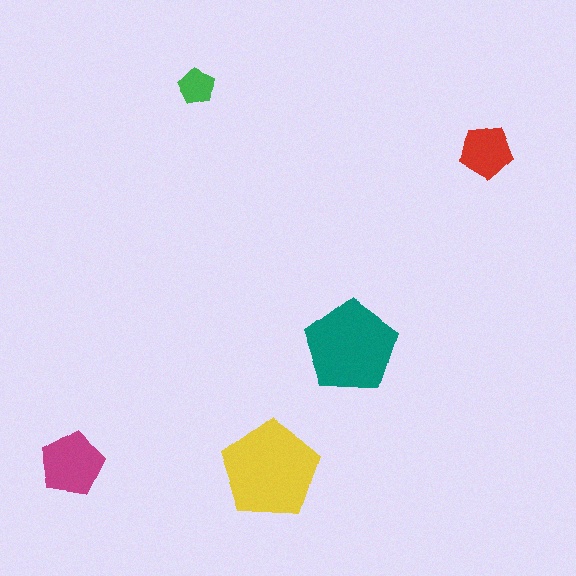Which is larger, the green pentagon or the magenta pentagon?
The magenta one.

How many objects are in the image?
There are 5 objects in the image.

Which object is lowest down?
The magenta pentagon is bottommost.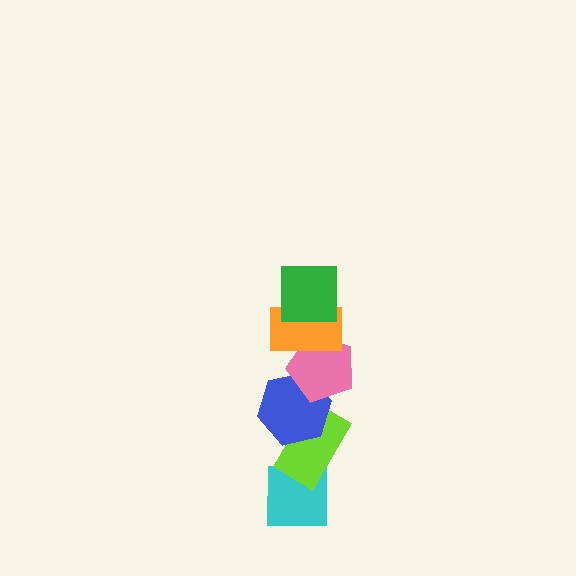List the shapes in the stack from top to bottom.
From top to bottom: the green square, the orange rectangle, the pink pentagon, the blue hexagon, the lime rectangle, the cyan square.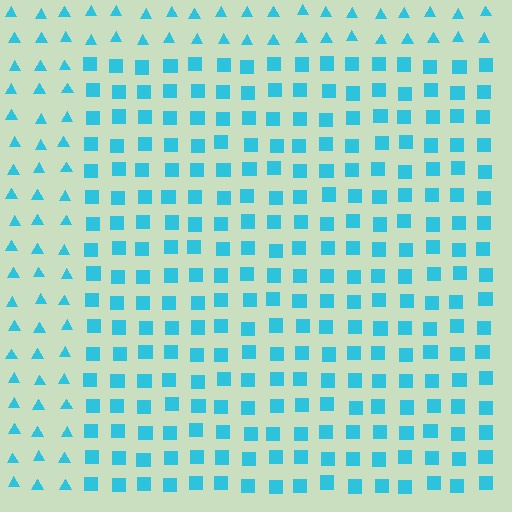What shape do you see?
I see a rectangle.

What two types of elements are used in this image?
The image uses squares inside the rectangle region and triangles outside it.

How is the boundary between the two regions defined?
The boundary is defined by a change in element shape: squares inside vs. triangles outside. All elements share the same color and spacing.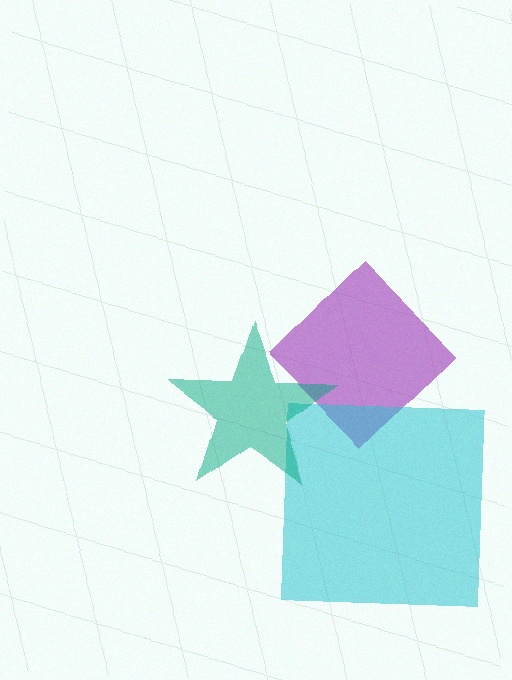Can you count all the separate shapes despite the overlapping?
Yes, there are 3 separate shapes.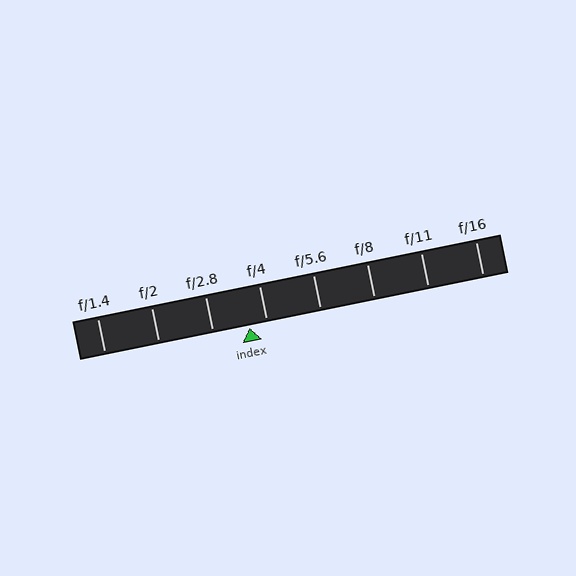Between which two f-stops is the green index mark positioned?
The index mark is between f/2.8 and f/4.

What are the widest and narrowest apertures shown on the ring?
The widest aperture shown is f/1.4 and the narrowest is f/16.